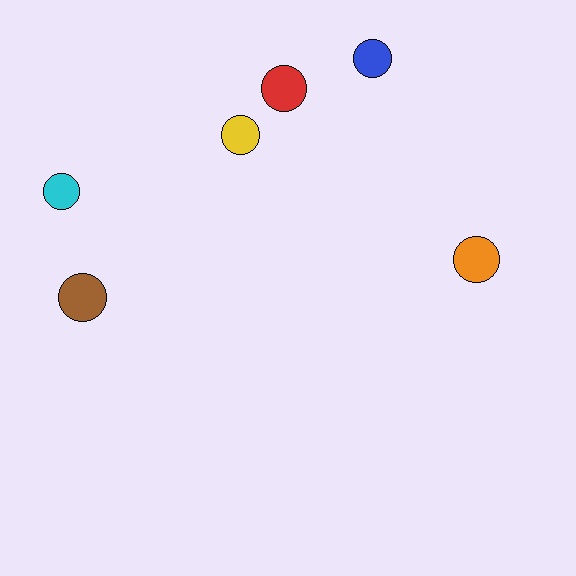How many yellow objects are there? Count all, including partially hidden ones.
There is 1 yellow object.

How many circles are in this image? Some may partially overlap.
There are 6 circles.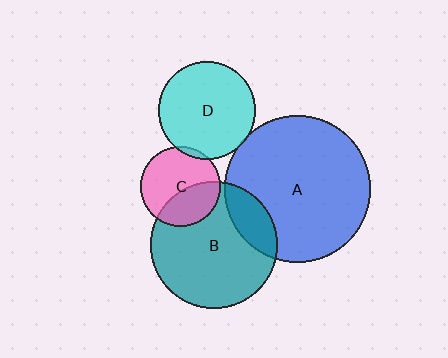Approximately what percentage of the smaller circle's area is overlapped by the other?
Approximately 20%.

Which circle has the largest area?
Circle A (blue).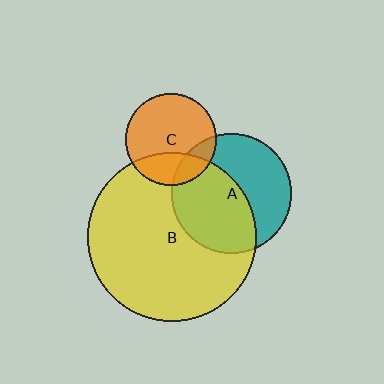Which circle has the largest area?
Circle B (yellow).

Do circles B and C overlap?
Yes.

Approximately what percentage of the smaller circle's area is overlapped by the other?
Approximately 25%.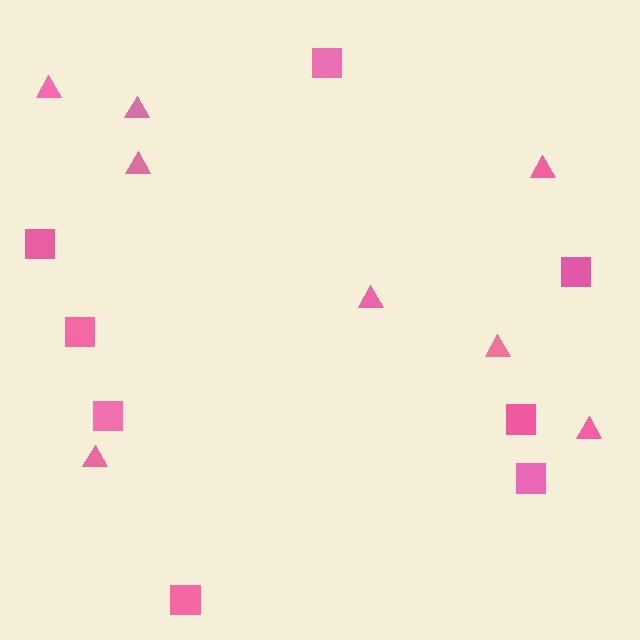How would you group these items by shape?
There are 2 groups: one group of squares (8) and one group of triangles (8).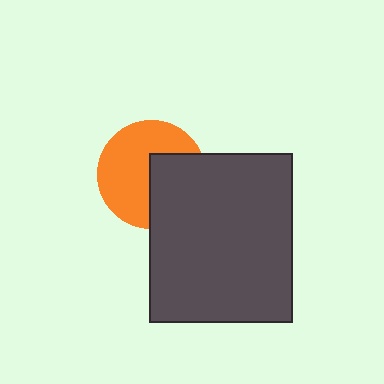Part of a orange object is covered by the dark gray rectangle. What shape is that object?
It is a circle.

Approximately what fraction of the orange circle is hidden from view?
Roughly 39% of the orange circle is hidden behind the dark gray rectangle.